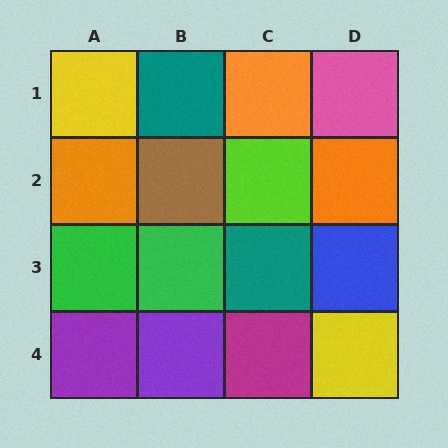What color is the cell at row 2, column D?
Orange.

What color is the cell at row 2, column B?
Brown.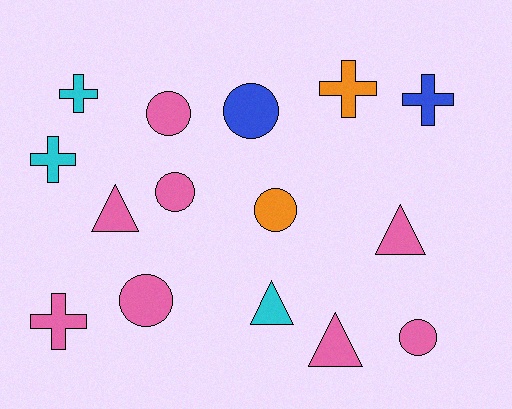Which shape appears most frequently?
Circle, with 6 objects.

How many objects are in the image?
There are 15 objects.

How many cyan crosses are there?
There are 2 cyan crosses.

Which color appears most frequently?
Pink, with 8 objects.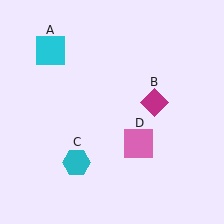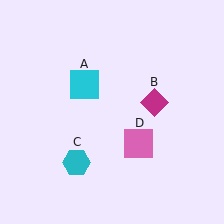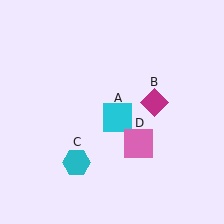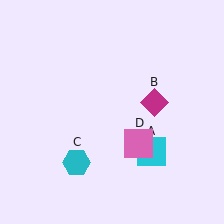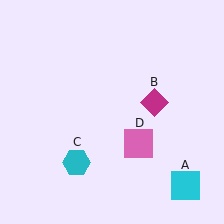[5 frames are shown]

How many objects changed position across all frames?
1 object changed position: cyan square (object A).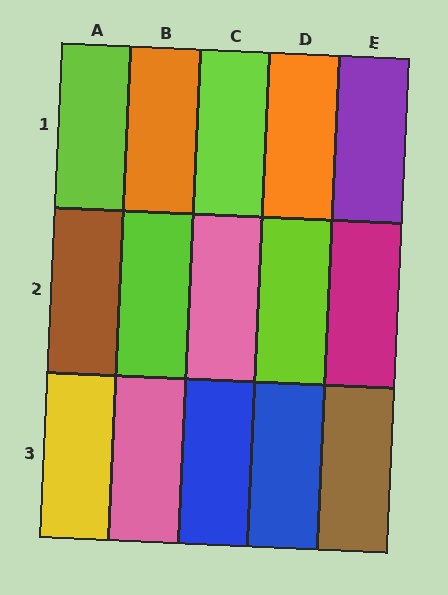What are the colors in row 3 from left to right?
Yellow, pink, blue, blue, brown.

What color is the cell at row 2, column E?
Magenta.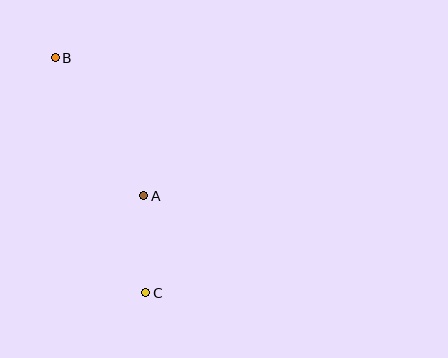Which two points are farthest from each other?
Points B and C are farthest from each other.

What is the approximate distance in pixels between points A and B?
The distance between A and B is approximately 164 pixels.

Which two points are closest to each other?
Points A and C are closest to each other.